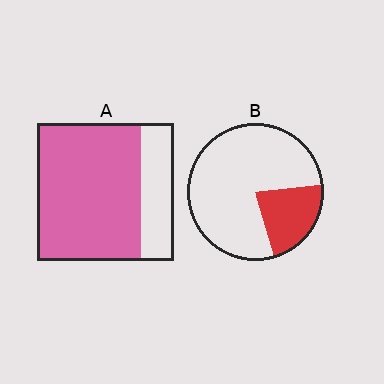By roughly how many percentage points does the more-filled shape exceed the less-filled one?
By roughly 55 percentage points (A over B).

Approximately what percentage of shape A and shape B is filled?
A is approximately 75% and B is approximately 20%.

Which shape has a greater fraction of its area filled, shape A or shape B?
Shape A.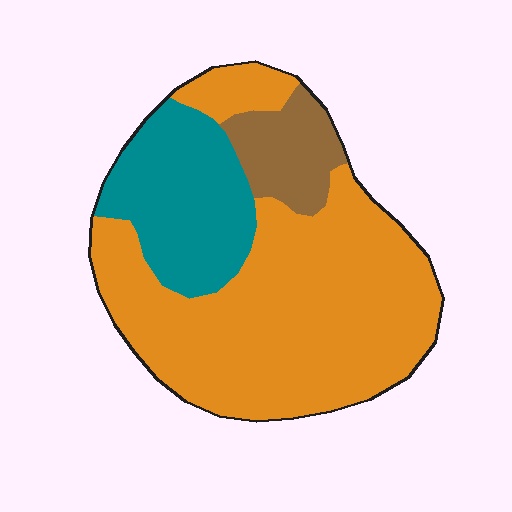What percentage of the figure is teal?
Teal takes up about one quarter (1/4) of the figure.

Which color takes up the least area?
Brown, at roughly 10%.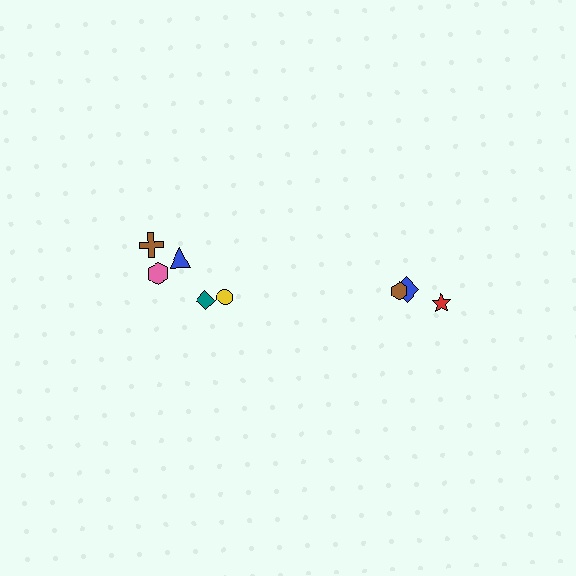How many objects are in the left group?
There are 5 objects.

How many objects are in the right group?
There are 3 objects.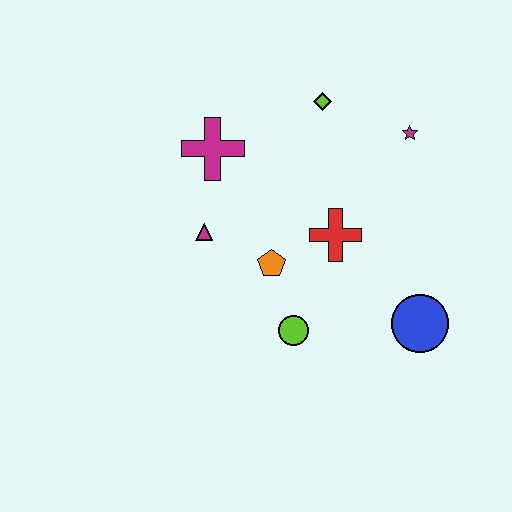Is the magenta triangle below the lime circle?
No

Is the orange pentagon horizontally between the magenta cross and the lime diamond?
Yes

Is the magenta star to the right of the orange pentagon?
Yes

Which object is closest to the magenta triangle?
The orange pentagon is closest to the magenta triangle.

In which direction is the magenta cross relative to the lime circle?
The magenta cross is above the lime circle.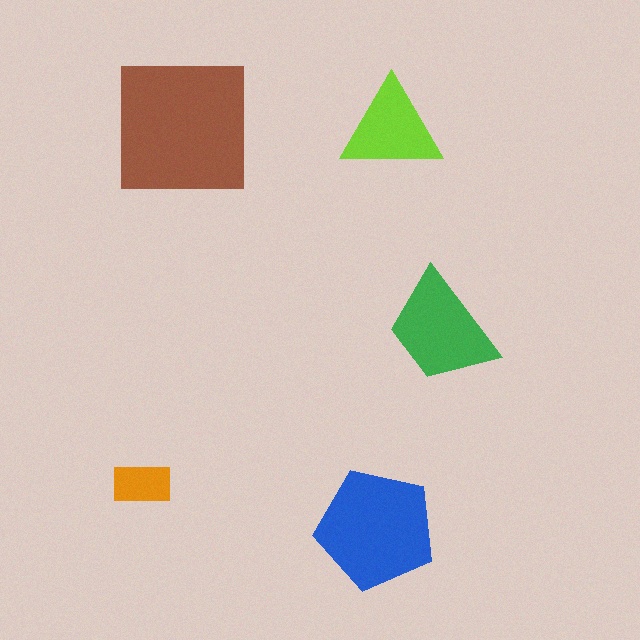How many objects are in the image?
There are 5 objects in the image.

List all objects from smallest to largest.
The orange rectangle, the lime triangle, the green trapezoid, the blue pentagon, the brown square.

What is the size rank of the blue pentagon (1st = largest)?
2nd.